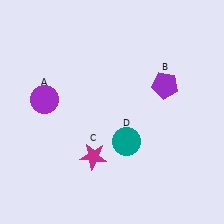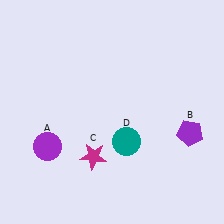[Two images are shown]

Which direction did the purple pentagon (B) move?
The purple pentagon (B) moved down.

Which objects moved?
The objects that moved are: the purple circle (A), the purple pentagon (B).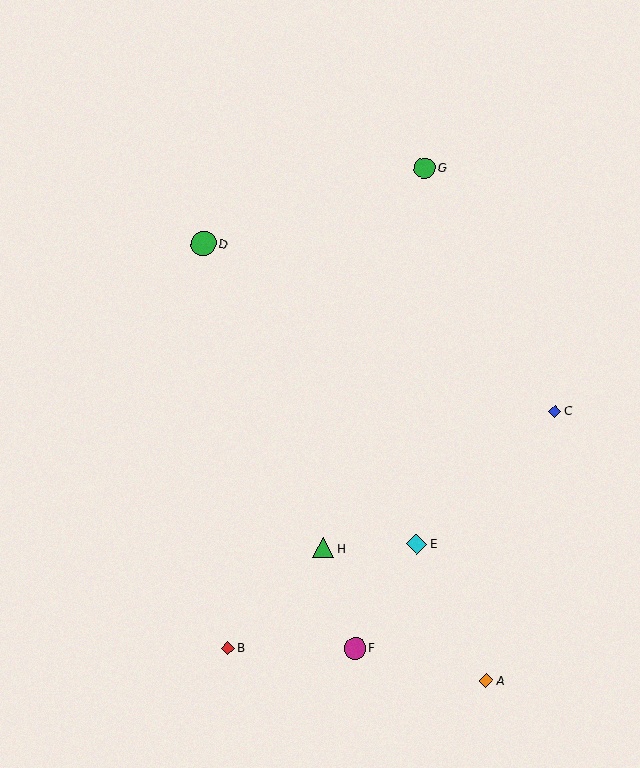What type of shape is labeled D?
Shape D is a green circle.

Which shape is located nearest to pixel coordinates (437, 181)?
The green circle (labeled G) at (425, 168) is nearest to that location.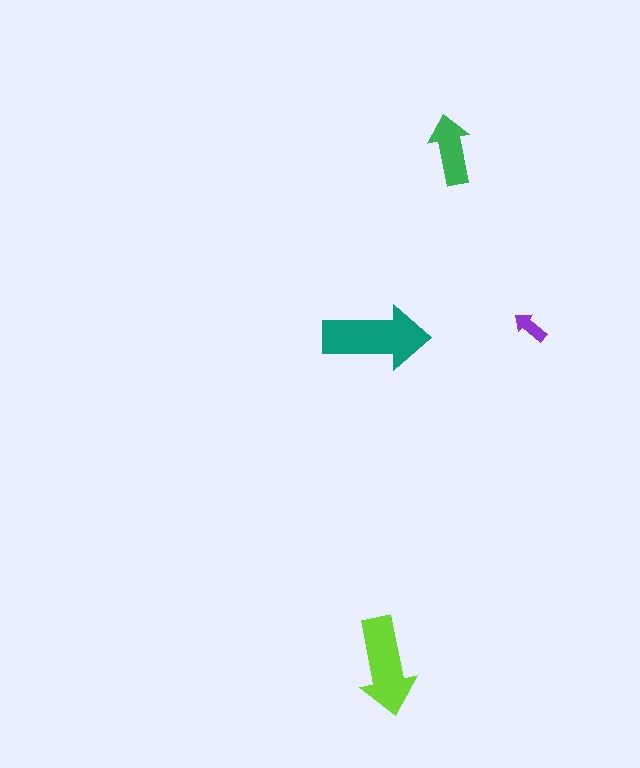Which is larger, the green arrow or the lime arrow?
The lime one.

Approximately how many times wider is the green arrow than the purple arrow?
About 2 times wider.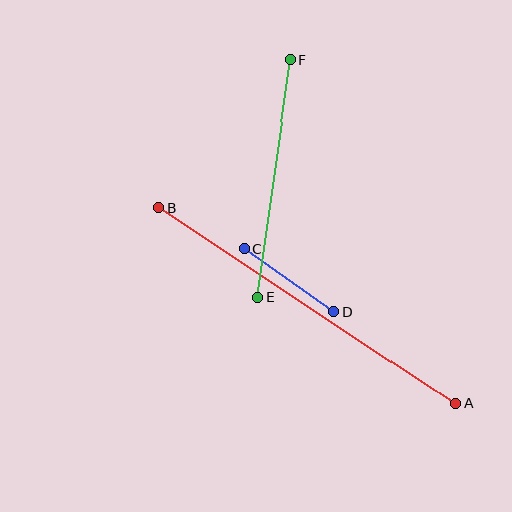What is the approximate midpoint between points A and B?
The midpoint is at approximately (307, 306) pixels.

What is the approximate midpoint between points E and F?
The midpoint is at approximately (274, 178) pixels.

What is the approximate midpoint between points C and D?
The midpoint is at approximately (289, 280) pixels.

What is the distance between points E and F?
The distance is approximately 240 pixels.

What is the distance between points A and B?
The distance is approximately 355 pixels.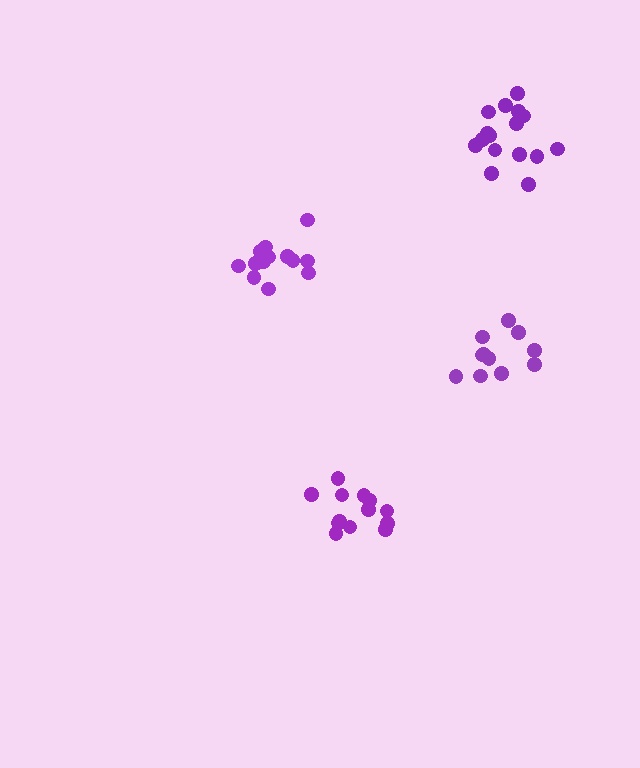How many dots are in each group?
Group 1: 16 dots, Group 2: 13 dots, Group 3: 11 dots, Group 4: 13 dots (53 total).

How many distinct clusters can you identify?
There are 4 distinct clusters.